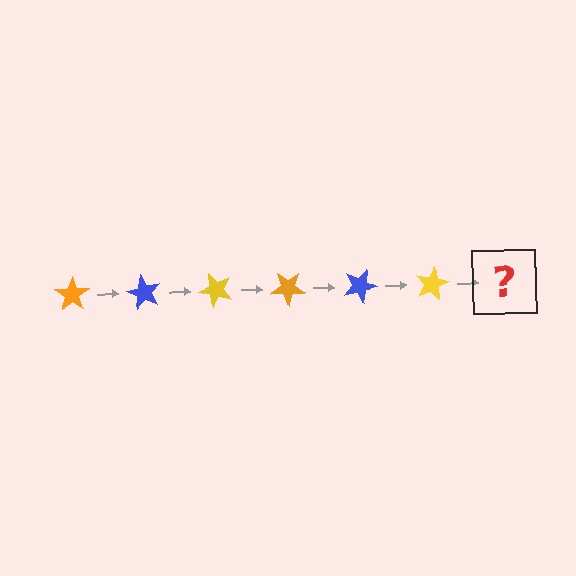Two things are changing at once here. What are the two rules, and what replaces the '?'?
The two rules are that it rotates 60 degrees each step and the color cycles through orange, blue, and yellow. The '?' should be an orange star, rotated 360 degrees from the start.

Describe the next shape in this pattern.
It should be an orange star, rotated 360 degrees from the start.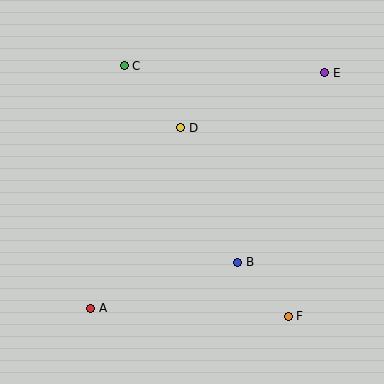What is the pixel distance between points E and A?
The distance between E and A is 332 pixels.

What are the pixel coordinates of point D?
Point D is at (181, 128).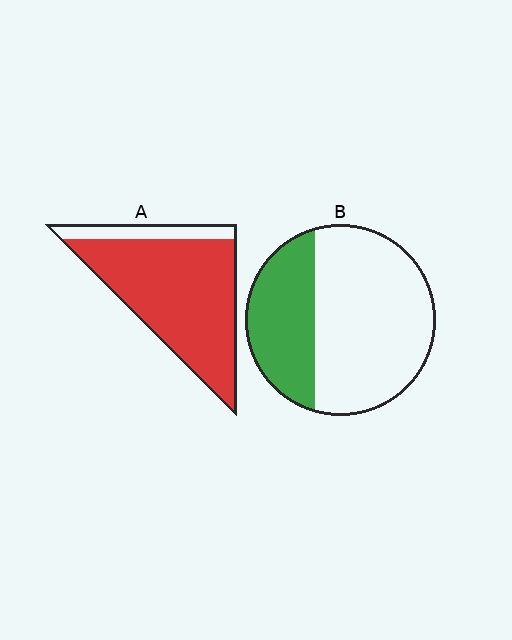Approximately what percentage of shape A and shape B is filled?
A is approximately 85% and B is approximately 35%.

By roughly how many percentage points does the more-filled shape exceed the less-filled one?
By roughly 50 percentage points (A over B).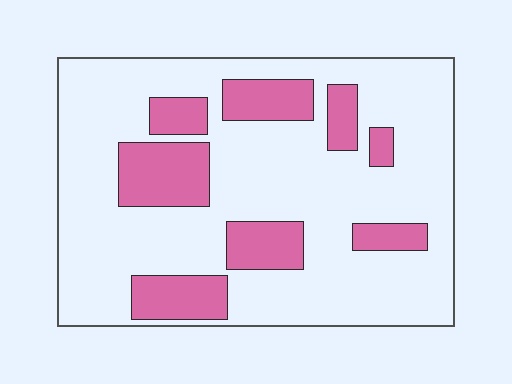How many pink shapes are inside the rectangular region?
8.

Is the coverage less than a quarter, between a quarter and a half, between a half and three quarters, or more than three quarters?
Less than a quarter.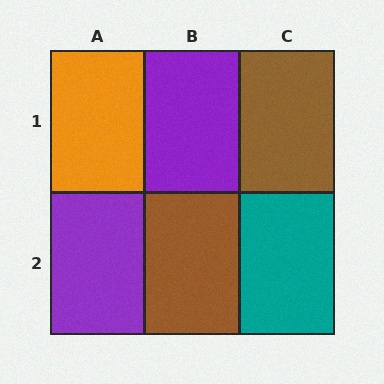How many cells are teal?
1 cell is teal.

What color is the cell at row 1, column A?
Orange.